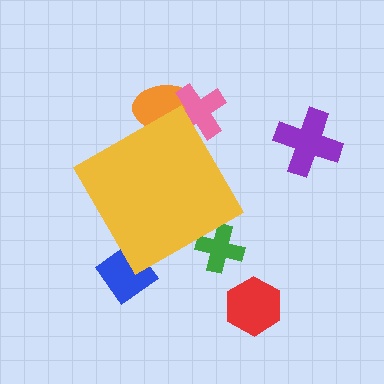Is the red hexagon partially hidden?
No, the red hexagon is fully visible.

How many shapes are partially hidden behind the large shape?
4 shapes are partially hidden.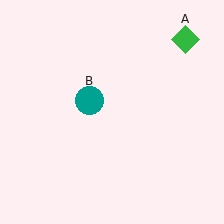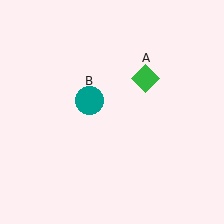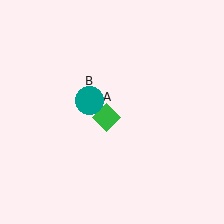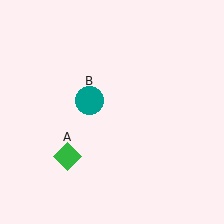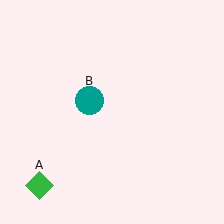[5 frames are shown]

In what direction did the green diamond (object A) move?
The green diamond (object A) moved down and to the left.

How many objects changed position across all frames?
1 object changed position: green diamond (object A).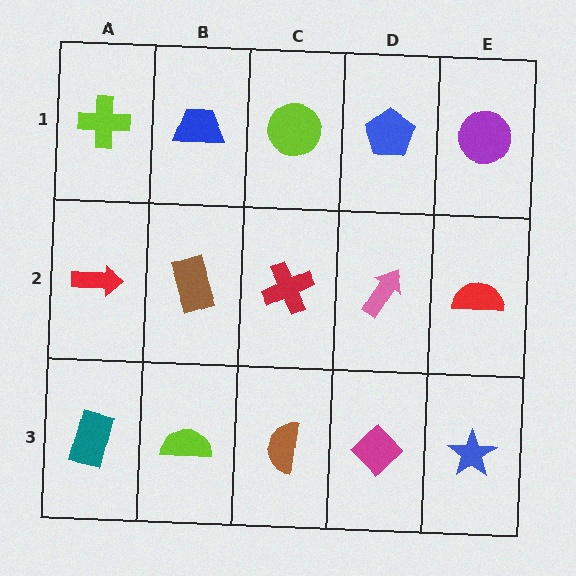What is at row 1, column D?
A blue pentagon.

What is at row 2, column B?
A brown rectangle.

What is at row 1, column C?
A lime circle.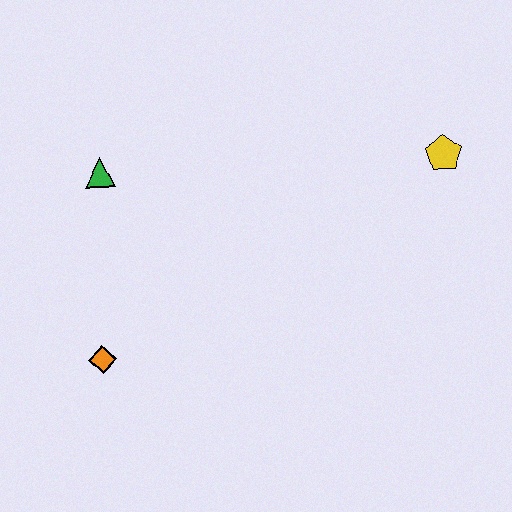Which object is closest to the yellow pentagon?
The green triangle is closest to the yellow pentagon.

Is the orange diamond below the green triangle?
Yes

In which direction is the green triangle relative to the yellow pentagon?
The green triangle is to the left of the yellow pentagon.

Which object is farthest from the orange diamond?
The yellow pentagon is farthest from the orange diamond.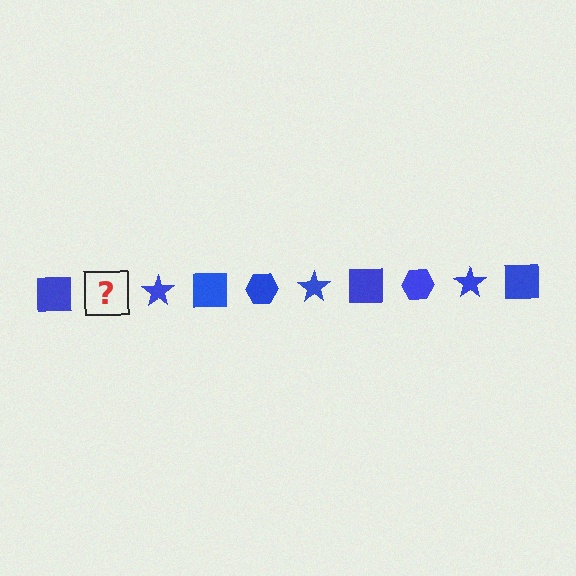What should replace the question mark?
The question mark should be replaced with a blue hexagon.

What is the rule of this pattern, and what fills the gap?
The rule is that the pattern cycles through square, hexagon, star shapes in blue. The gap should be filled with a blue hexagon.